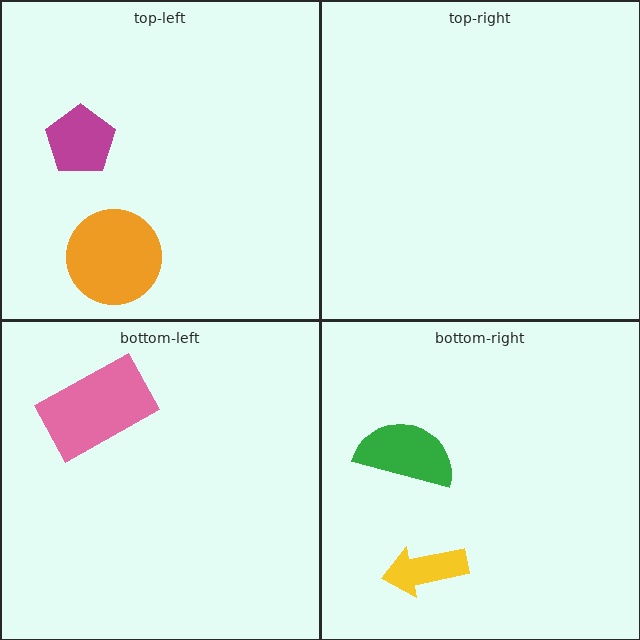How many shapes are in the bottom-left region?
1.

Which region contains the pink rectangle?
The bottom-left region.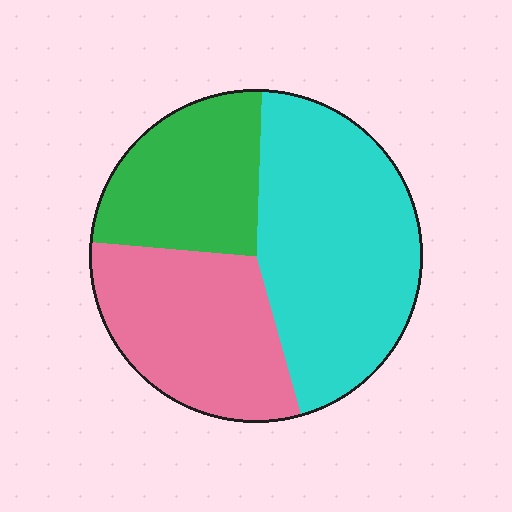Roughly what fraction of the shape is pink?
Pink takes up between a quarter and a half of the shape.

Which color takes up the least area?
Green, at roughly 25%.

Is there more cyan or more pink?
Cyan.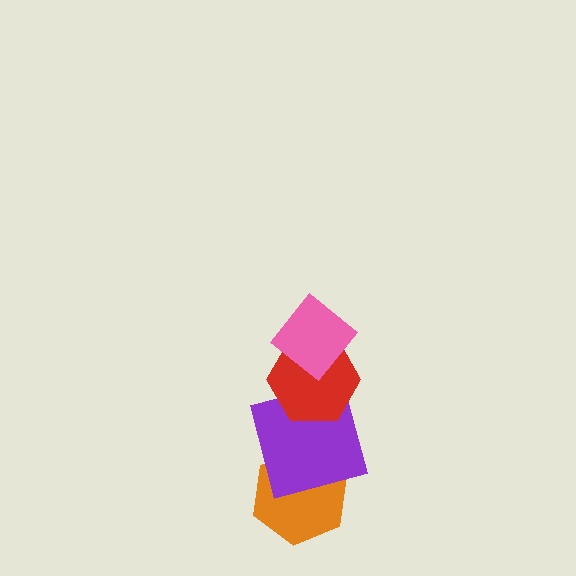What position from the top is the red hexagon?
The red hexagon is 2nd from the top.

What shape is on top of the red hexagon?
The pink diamond is on top of the red hexagon.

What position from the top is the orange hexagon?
The orange hexagon is 4th from the top.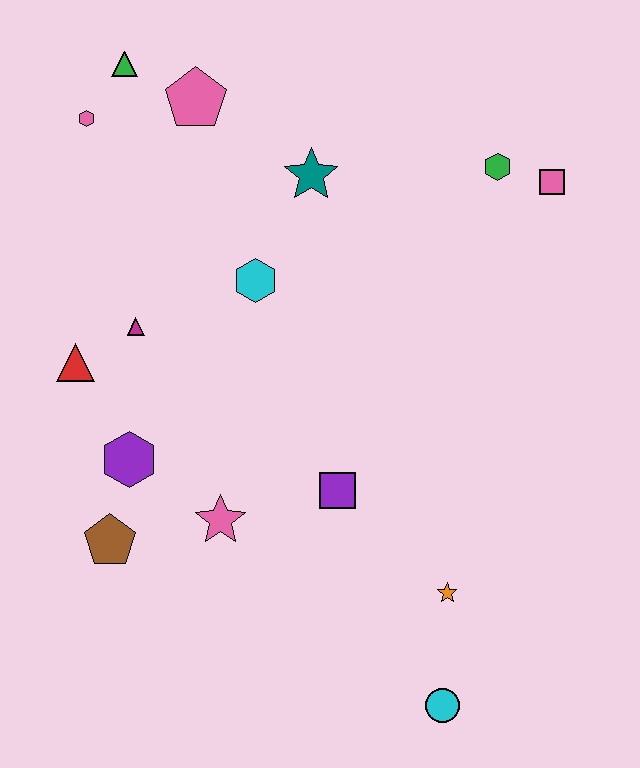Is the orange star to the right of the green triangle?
Yes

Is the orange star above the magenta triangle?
No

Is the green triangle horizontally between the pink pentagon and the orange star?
No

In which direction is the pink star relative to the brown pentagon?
The pink star is to the right of the brown pentagon.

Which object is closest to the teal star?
The cyan hexagon is closest to the teal star.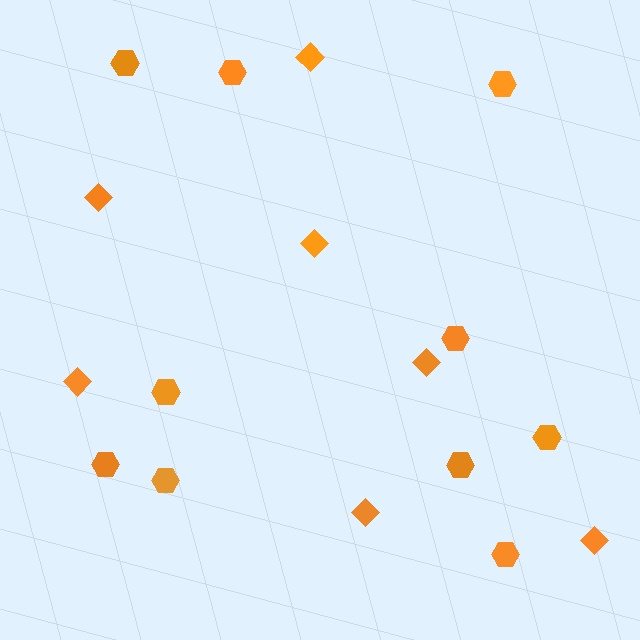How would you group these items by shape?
There are 2 groups: one group of diamonds (7) and one group of hexagons (10).